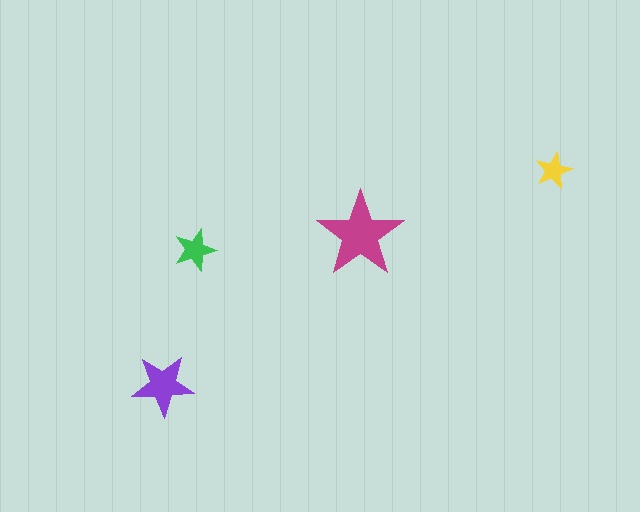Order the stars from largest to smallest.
the magenta one, the purple one, the green one, the yellow one.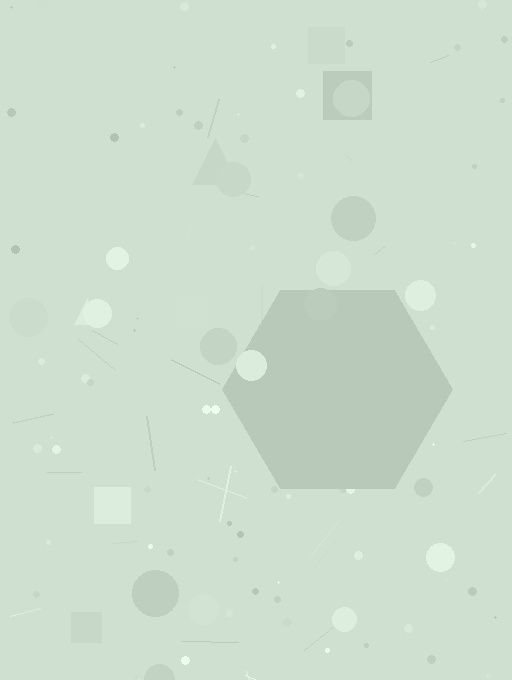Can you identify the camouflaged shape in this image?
The camouflaged shape is a hexagon.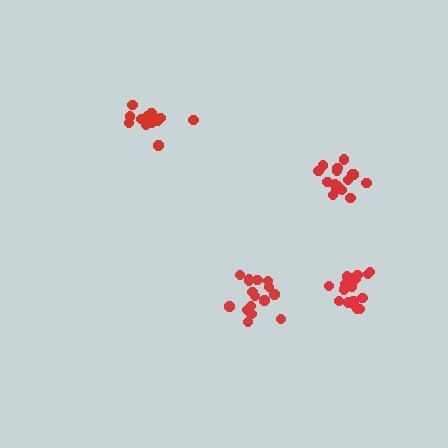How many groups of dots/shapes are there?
There are 4 groups.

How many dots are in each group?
Group 1: 17 dots, Group 2: 14 dots, Group 3: 18 dots, Group 4: 16 dots (65 total).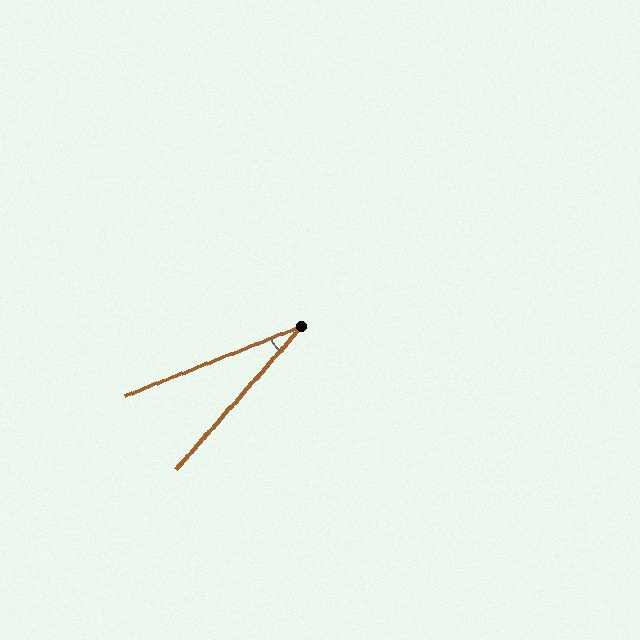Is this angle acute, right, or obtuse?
It is acute.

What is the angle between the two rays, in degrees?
Approximately 27 degrees.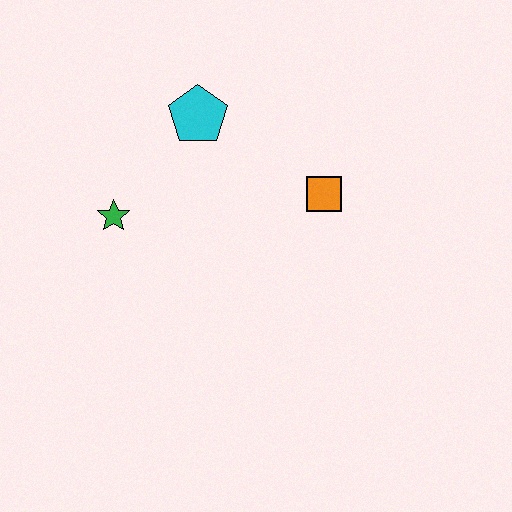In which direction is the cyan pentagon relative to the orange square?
The cyan pentagon is to the left of the orange square.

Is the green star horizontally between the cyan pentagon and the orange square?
No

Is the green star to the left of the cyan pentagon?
Yes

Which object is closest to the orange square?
The cyan pentagon is closest to the orange square.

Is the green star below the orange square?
Yes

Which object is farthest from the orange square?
The green star is farthest from the orange square.